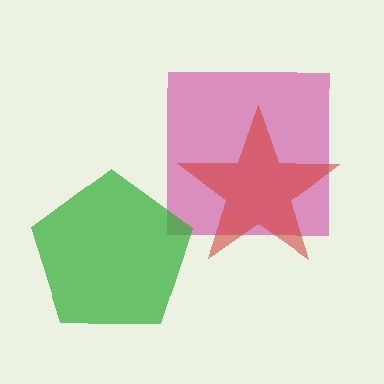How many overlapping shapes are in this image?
There are 3 overlapping shapes in the image.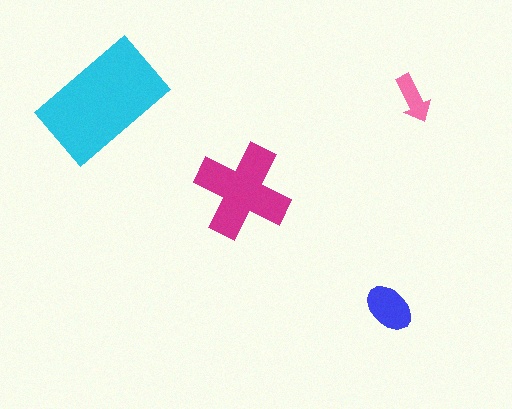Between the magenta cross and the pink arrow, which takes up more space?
The magenta cross.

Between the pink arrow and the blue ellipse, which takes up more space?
The blue ellipse.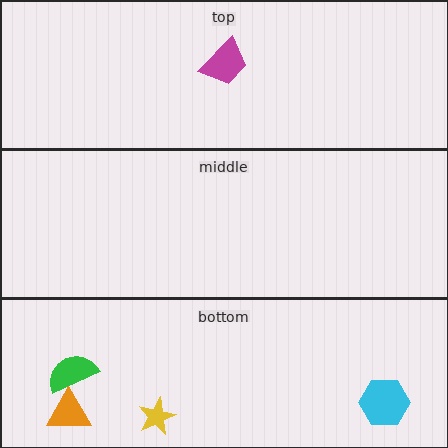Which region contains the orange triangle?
The bottom region.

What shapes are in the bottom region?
The yellow star, the orange triangle, the green semicircle, the cyan hexagon.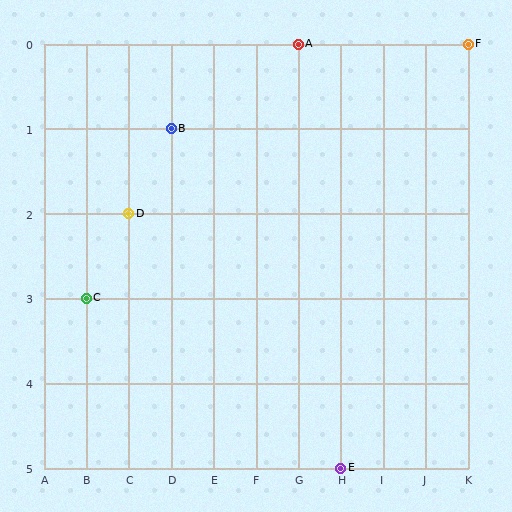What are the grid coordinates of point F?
Point F is at grid coordinates (K, 0).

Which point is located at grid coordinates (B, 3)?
Point C is at (B, 3).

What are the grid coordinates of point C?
Point C is at grid coordinates (B, 3).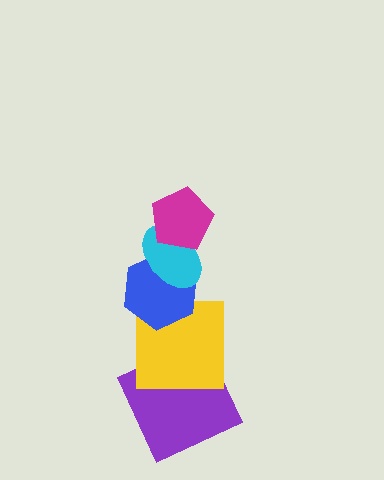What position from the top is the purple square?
The purple square is 5th from the top.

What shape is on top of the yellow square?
The blue hexagon is on top of the yellow square.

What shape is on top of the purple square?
The yellow square is on top of the purple square.